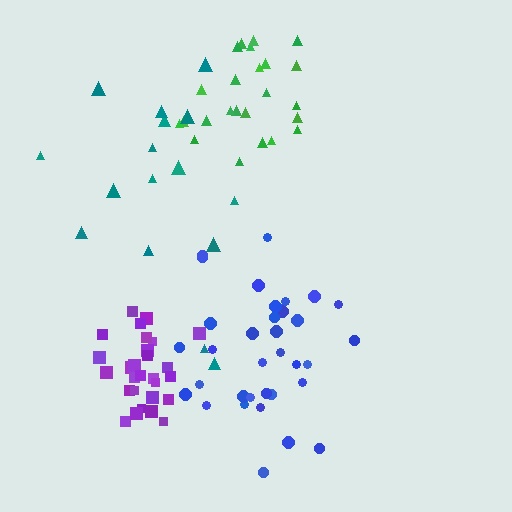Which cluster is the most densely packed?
Purple.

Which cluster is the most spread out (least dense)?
Teal.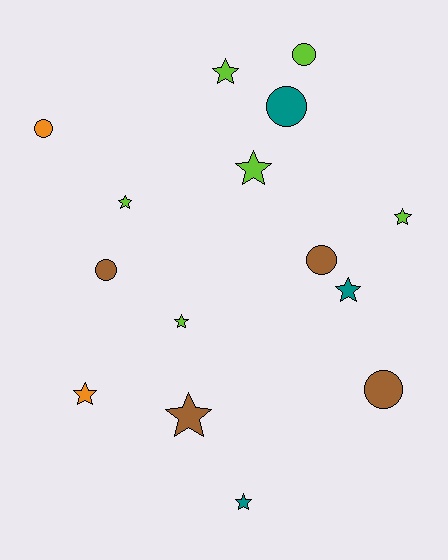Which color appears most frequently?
Lime, with 6 objects.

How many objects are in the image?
There are 15 objects.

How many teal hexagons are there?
There are no teal hexagons.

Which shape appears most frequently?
Star, with 9 objects.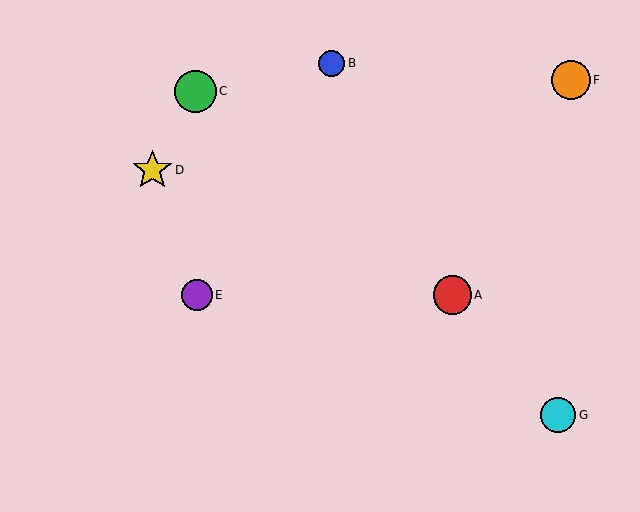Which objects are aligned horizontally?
Objects A, E are aligned horizontally.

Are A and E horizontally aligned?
Yes, both are at y≈295.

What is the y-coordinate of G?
Object G is at y≈415.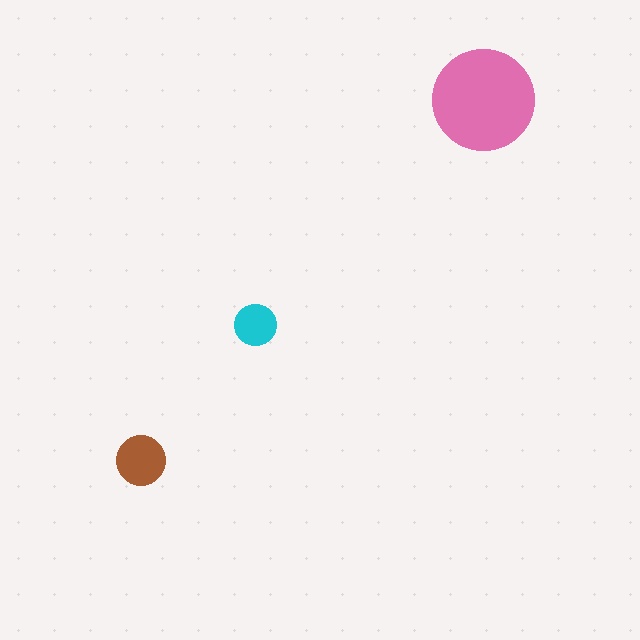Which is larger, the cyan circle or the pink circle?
The pink one.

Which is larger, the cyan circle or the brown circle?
The brown one.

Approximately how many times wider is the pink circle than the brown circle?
About 2 times wider.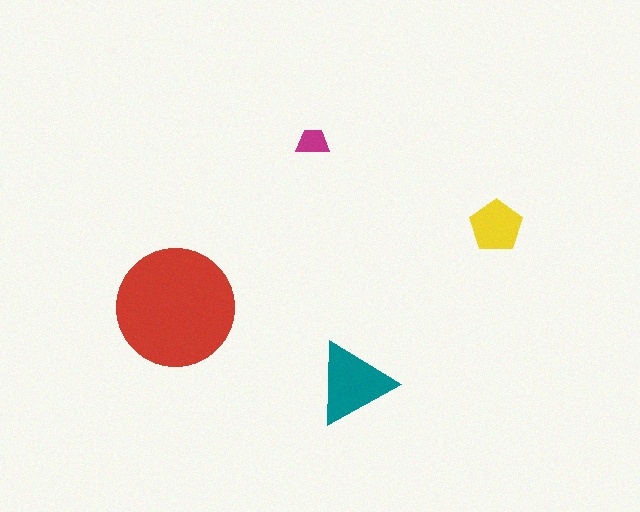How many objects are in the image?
There are 4 objects in the image.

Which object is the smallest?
The magenta trapezoid.